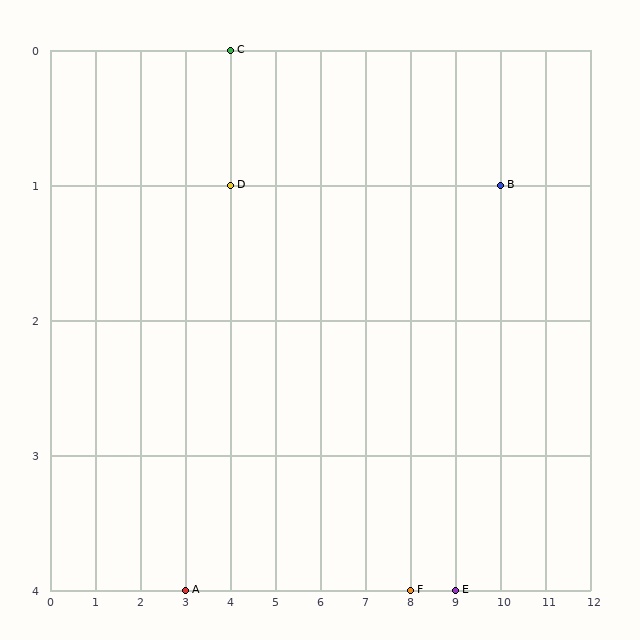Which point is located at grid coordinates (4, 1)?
Point D is at (4, 1).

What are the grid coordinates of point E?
Point E is at grid coordinates (9, 4).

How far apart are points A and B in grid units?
Points A and B are 7 columns and 3 rows apart (about 7.6 grid units diagonally).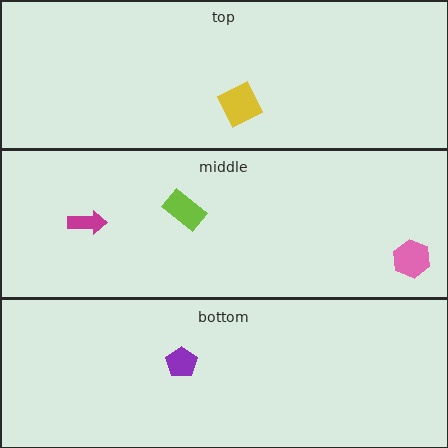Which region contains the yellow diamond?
The top region.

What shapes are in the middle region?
The magenta arrow, the lime rectangle, the pink hexagon.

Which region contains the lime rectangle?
The middle region.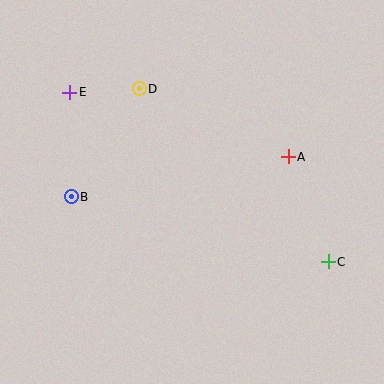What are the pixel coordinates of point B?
Point B is at (71, 197).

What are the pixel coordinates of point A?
Point A is at (288, 157).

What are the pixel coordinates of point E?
Point E is at (70, 92).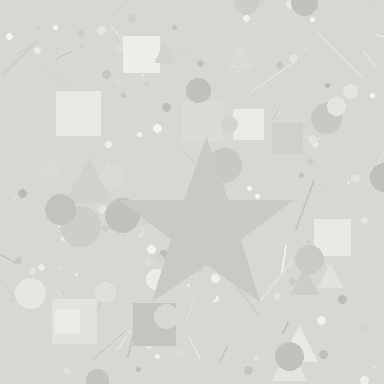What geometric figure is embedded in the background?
A star is embedded in the background.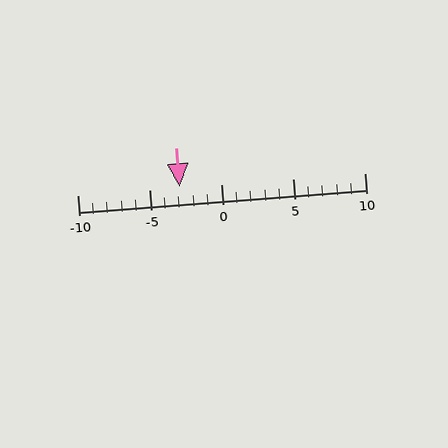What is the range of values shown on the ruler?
The ruler shows values from -10 to 10.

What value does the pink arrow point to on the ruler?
The pink arrow points to approximately -3.